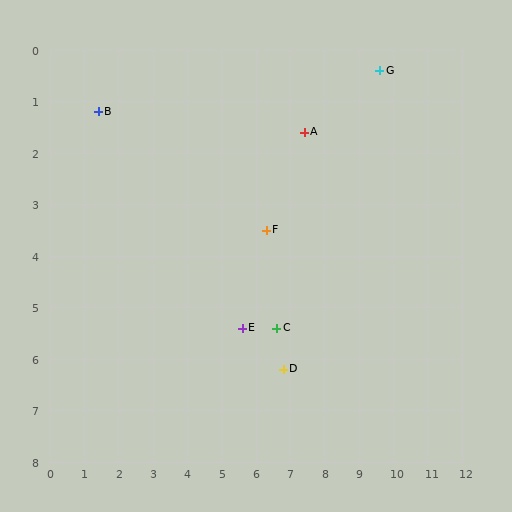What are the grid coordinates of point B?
Point B is at approximately (1.4, 1.2).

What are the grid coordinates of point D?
Point D is at approximately (6.8, 6.2).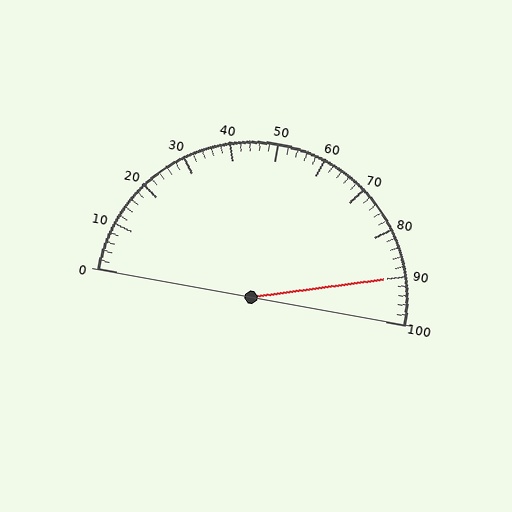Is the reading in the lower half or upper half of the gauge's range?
The reading is in the upper half of the range (0 to 100).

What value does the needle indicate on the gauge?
The needle indicates approximately 90.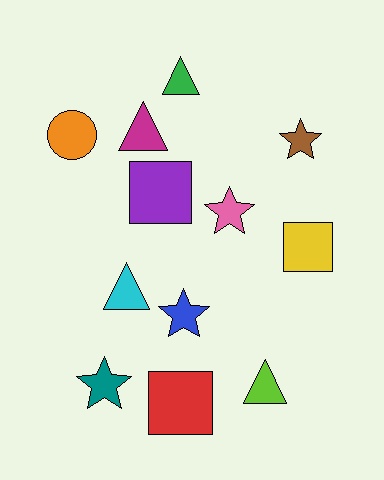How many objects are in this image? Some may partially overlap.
There are 12 objects.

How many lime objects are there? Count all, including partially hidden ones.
There is 1 lime object.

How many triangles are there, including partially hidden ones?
There are 4 triangles.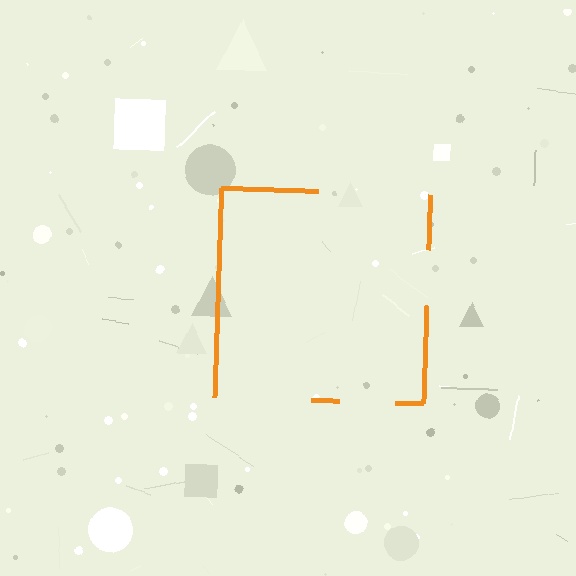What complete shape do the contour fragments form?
The contour fragments form a square.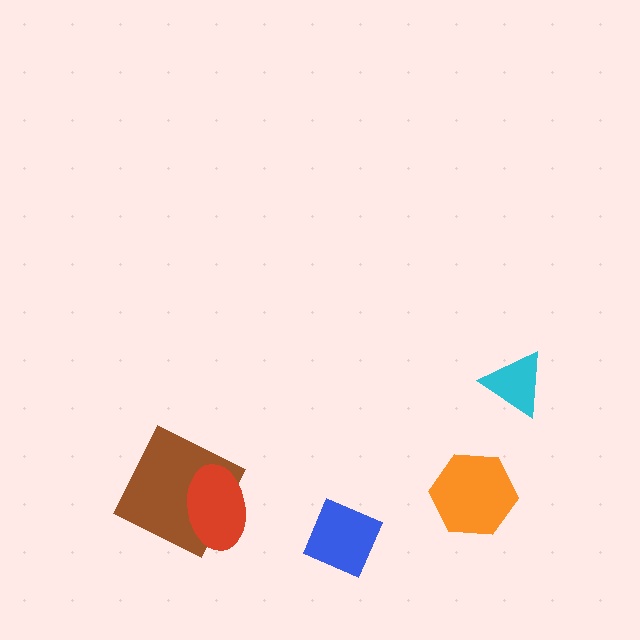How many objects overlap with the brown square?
1 object overlaps with the brown square.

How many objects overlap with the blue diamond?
0 objects overlap with the blue diamond.